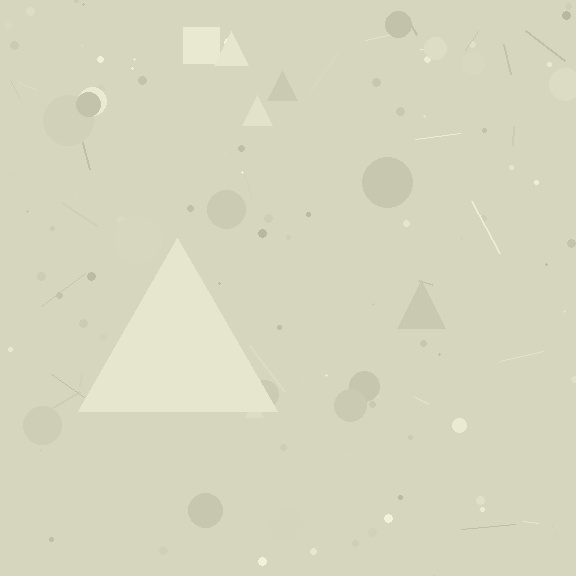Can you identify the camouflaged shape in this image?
The camouflaged shape is a triangle.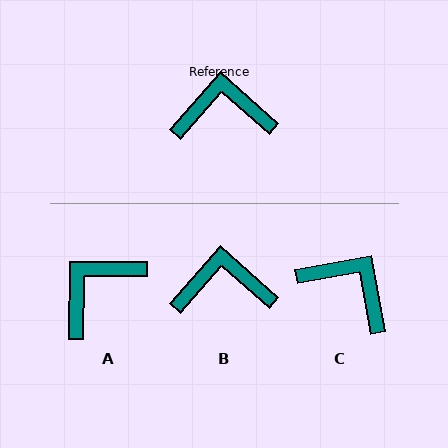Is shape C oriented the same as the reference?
No, it is off by about 38 degrees.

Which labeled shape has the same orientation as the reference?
B.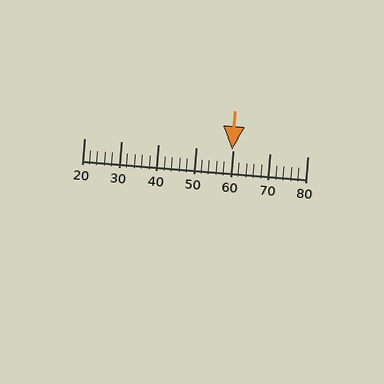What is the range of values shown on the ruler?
The ruler shows values from 20 to 80.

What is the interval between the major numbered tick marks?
The major tick marks are spaced 10 units apart.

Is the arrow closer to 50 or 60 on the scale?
The arrow is closer to 60.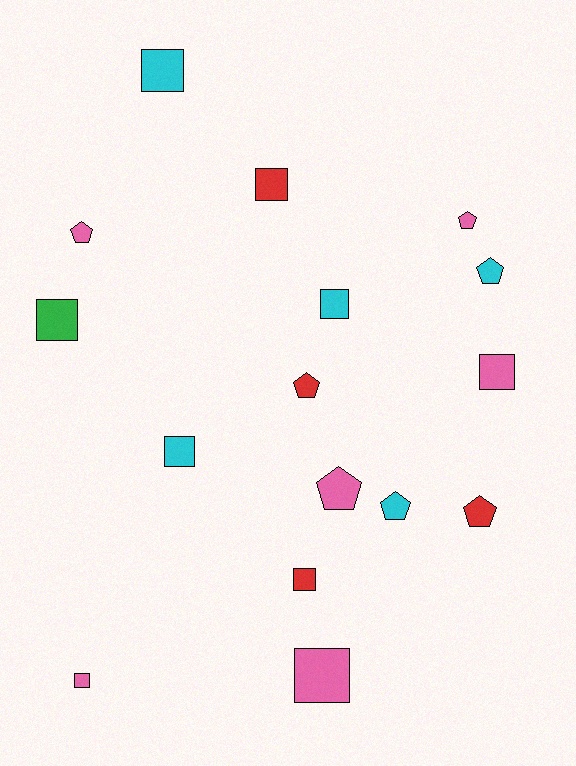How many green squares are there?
There is 1 green square.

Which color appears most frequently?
Pink, with 6 objects.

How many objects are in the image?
There are 16 objects.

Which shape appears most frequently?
Square, with 9 objects.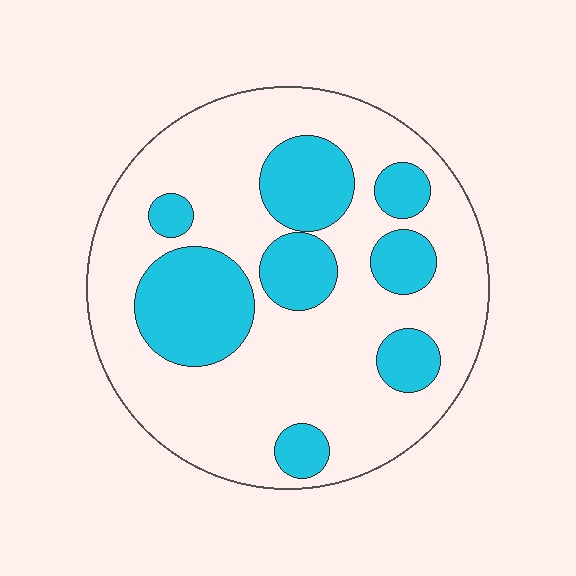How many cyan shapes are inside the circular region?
8.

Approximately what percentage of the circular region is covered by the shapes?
Approximately 30%.